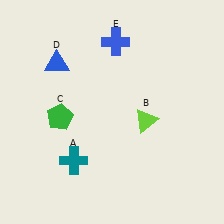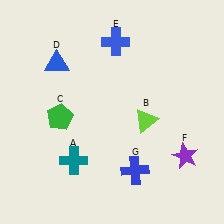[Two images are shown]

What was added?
A purple star (F), a blue cross (G) were added in Image 2.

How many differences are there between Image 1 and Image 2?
There are 2 differences between the two images.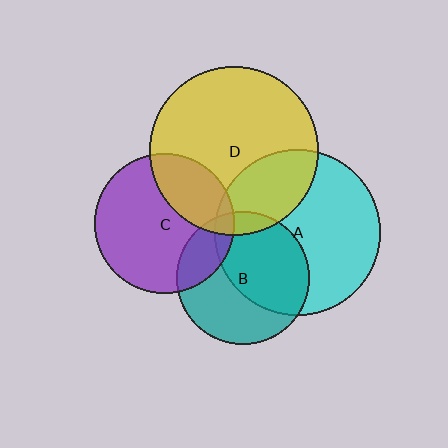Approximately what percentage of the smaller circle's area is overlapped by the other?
Approximately 10%.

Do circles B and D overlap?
Yes.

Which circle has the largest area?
Circle D (yellow).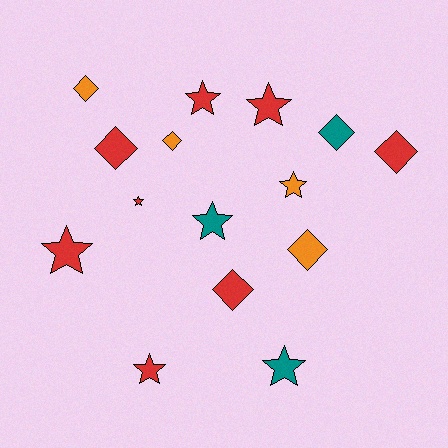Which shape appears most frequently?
Star, with 8 objects.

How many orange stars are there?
There is 1 orange star.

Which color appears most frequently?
Red, with 8 objects.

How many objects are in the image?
There are 15 objects.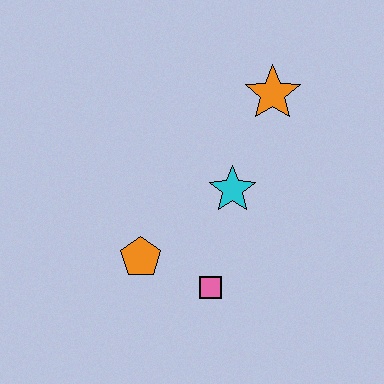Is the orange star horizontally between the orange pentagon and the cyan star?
No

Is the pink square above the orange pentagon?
No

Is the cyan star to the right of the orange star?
No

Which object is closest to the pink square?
The orange pentagon is closest to the pink square.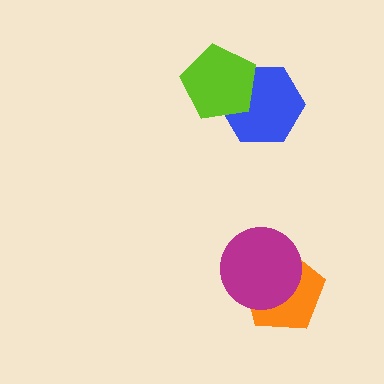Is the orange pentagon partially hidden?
Yes, it is partially covered by another shape.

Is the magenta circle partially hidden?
No, no other shape covers it.